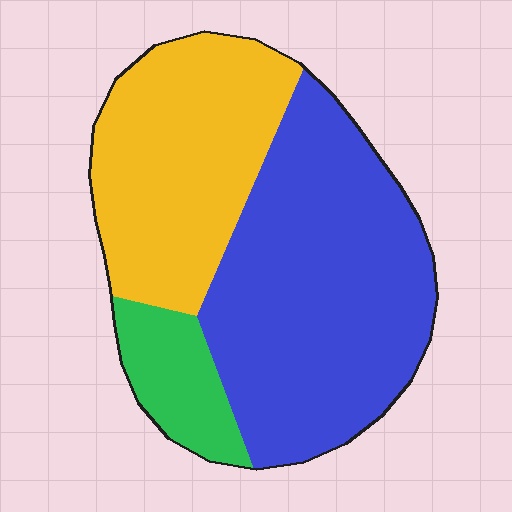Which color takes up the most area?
Blue, at roughly 55%.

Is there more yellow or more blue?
Blue.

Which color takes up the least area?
Green, at roughly 10%.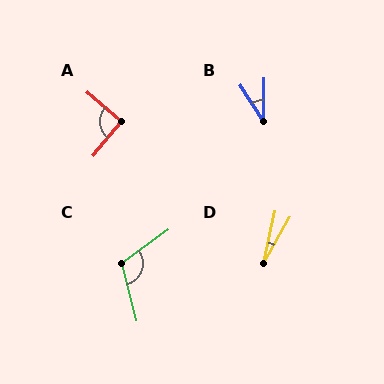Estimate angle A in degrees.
Approximately 91 degrees.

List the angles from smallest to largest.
D (17°), B (34°), A (91°), C (112°).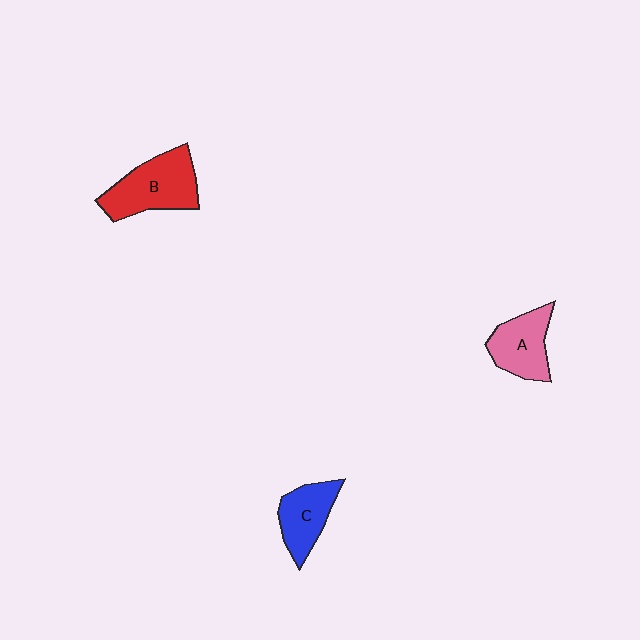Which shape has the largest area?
Shape B (red).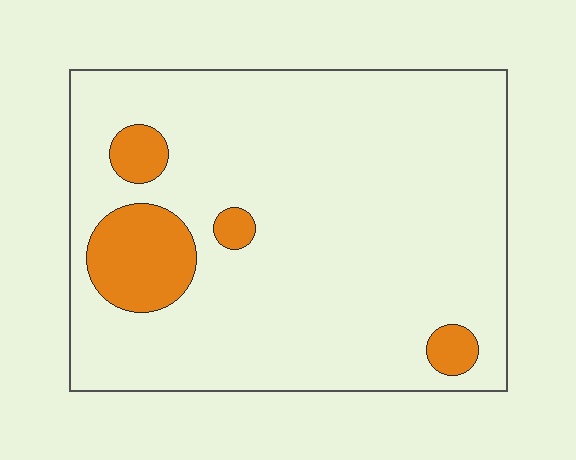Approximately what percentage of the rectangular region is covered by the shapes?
Approximately 10%.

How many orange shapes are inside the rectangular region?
4.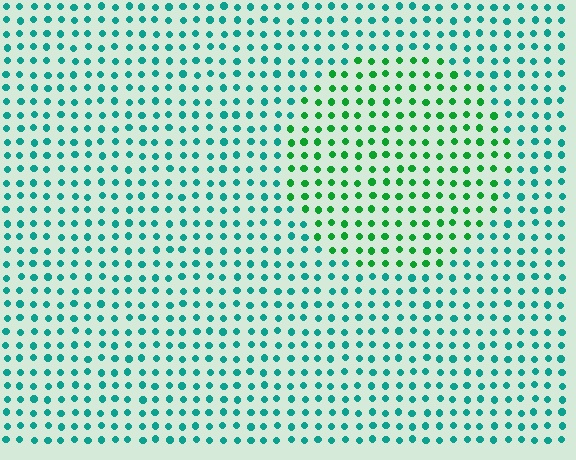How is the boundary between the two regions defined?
The boundary is defined purely by a slight shift in hue (about 40 degrees). Spacing, size, and orientation are identical on both sides.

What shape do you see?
I see a circle.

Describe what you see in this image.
The image is filled with small teal elements in a uniform arrangement. A circle-shaped region is visible where the elements are tinted to a slightly different hue, forming a subtle color boundary.